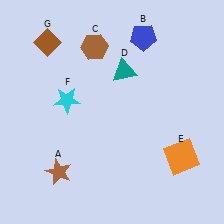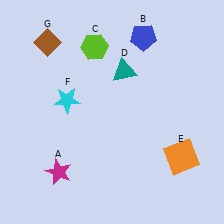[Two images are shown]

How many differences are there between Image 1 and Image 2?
There are 2 differences between the two images.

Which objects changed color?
A changed from brown to magenta. C changed from brown to lime.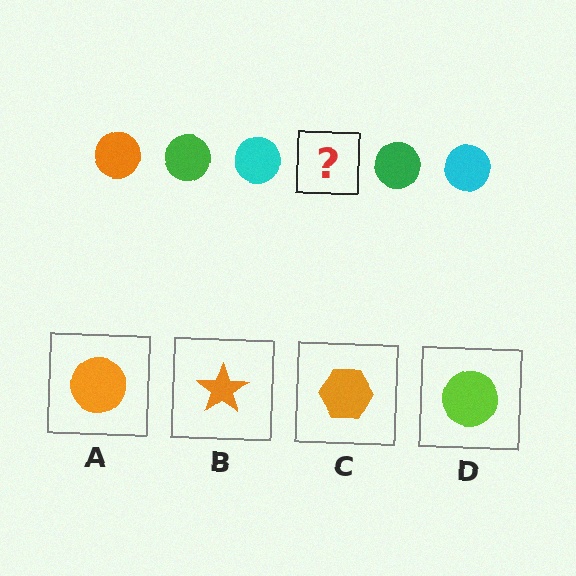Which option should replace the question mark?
Option A.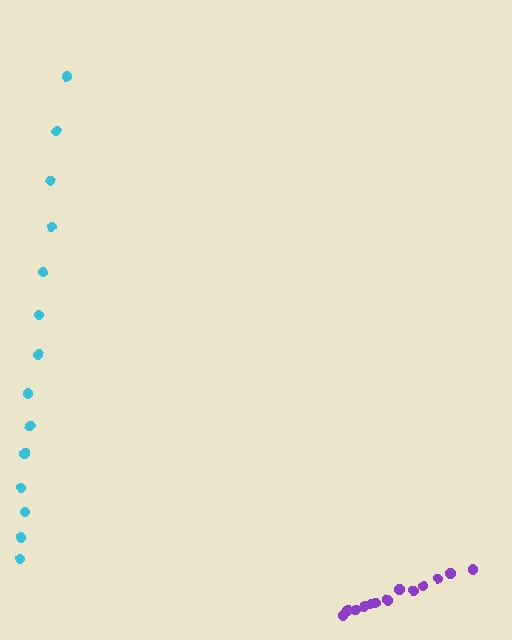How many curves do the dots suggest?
There are 2 distinct paths.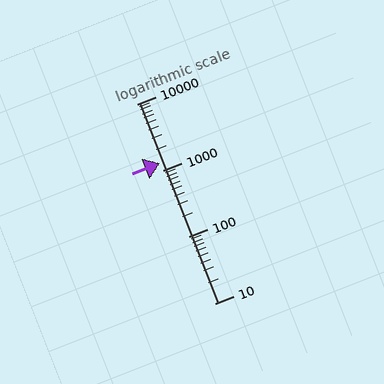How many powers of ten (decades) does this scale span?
The scale spans 3 decades, from 10 to 10000.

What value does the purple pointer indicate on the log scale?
The pointer indicates approximately 1300.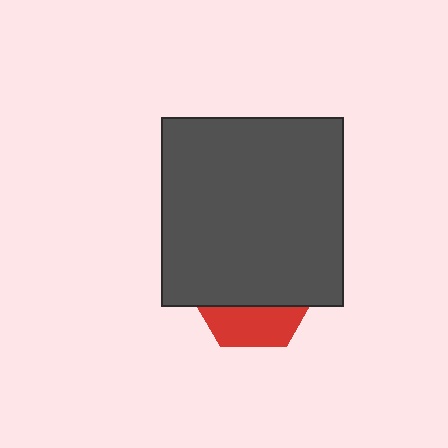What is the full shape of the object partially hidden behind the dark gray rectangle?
The partially hidden object is a red hexagon.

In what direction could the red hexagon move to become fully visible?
The red hexagon could move down. That would shift it out from behind the dark gray rectangle entirely.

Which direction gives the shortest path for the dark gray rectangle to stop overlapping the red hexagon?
Moving up gives the shortest separation.